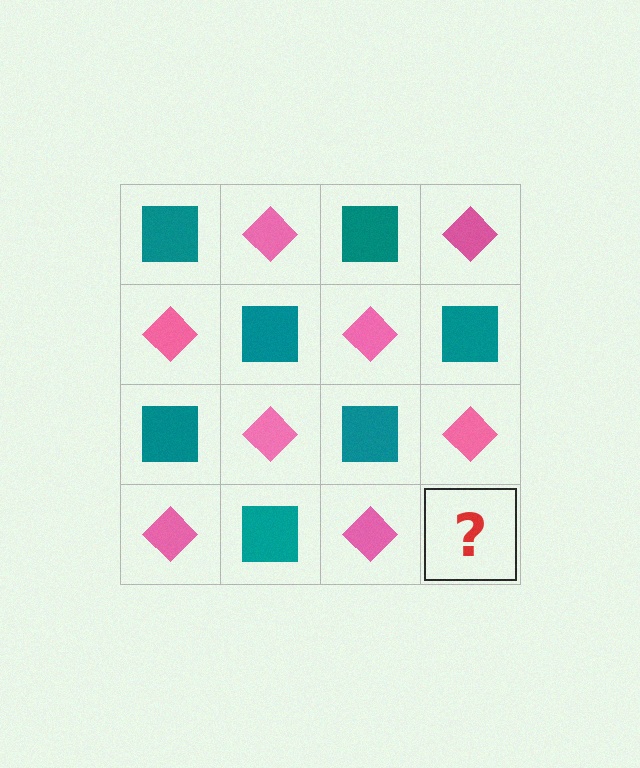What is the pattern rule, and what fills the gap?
The rule is that it alternates teal square and pink diamond in a checkerboard pattern. The gap should be filled with a teal square.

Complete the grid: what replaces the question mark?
The question mark should be replaced with a teal square.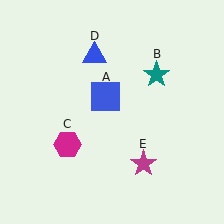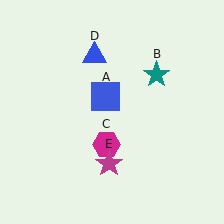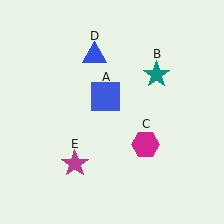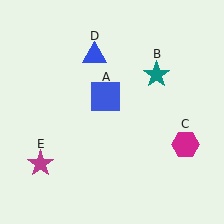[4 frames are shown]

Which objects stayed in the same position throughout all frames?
Blue square (object A) and teal star (object B) and blue triangle (object D) remained stationary.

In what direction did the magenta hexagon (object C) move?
The magenta hexagon (object C) moved right.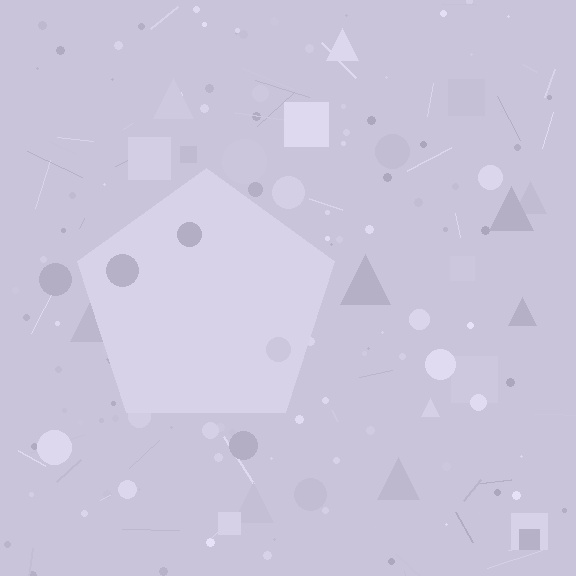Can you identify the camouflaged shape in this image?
The camouflaged shape is a pentagon.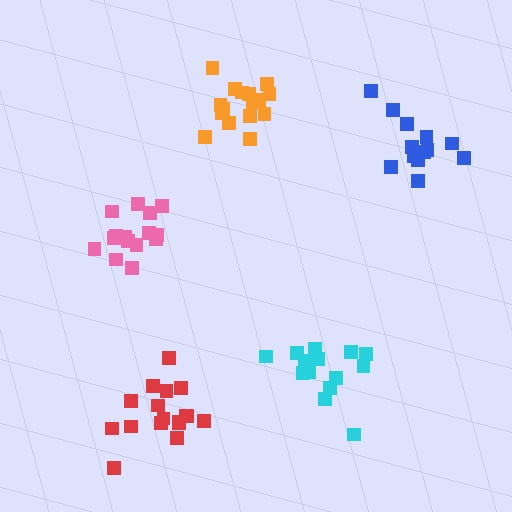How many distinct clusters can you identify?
There are 5 distinct clusters.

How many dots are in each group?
Group 1: 14 dots, Group 2: 16 dots, Group 3: 17 dots, Group 4: 15 dots, Group 5: 14 dots (76 total).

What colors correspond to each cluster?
The clusters are colored: blue, orange, red, pink, cyan.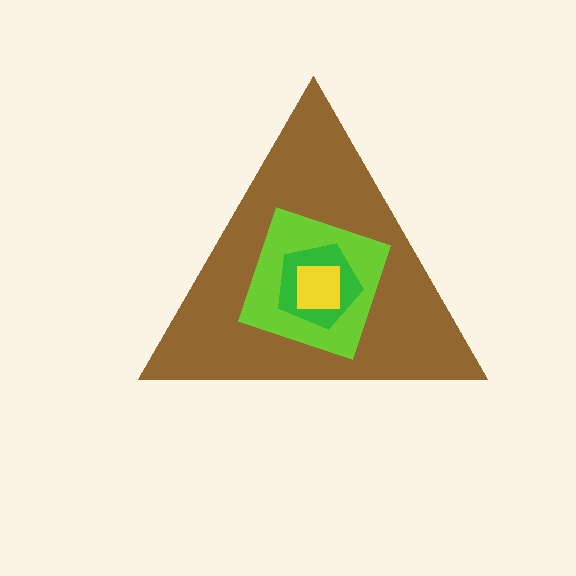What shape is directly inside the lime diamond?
The green pentagon.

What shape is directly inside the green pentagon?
The yellow square.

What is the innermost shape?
The yellow square.